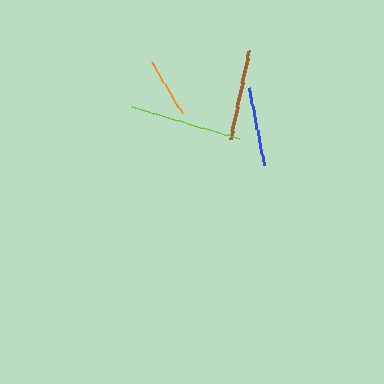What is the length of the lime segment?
The lime segment is approximately 111 pixels long.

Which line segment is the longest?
The lime line is the longest at approximately 111 pixels.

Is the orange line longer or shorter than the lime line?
The lime line is longer than the orange line.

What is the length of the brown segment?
The brown segment is approximately 91 pixels long.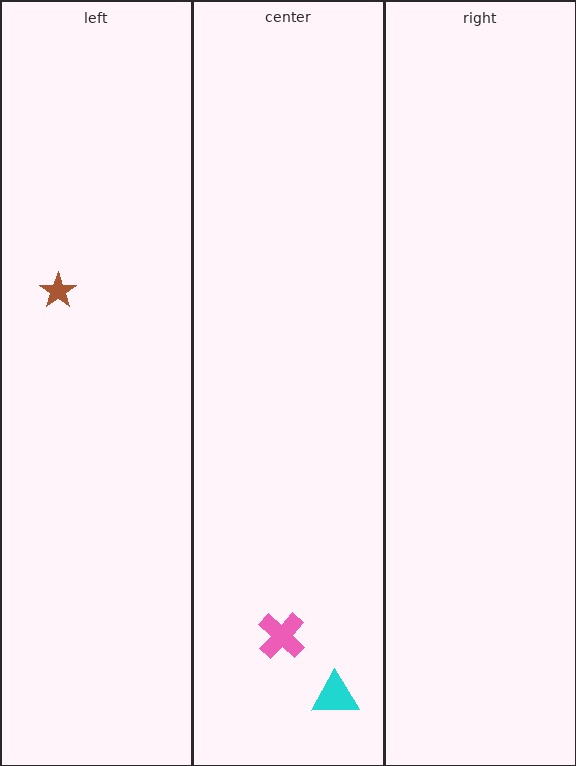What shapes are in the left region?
The brown star.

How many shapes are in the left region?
1.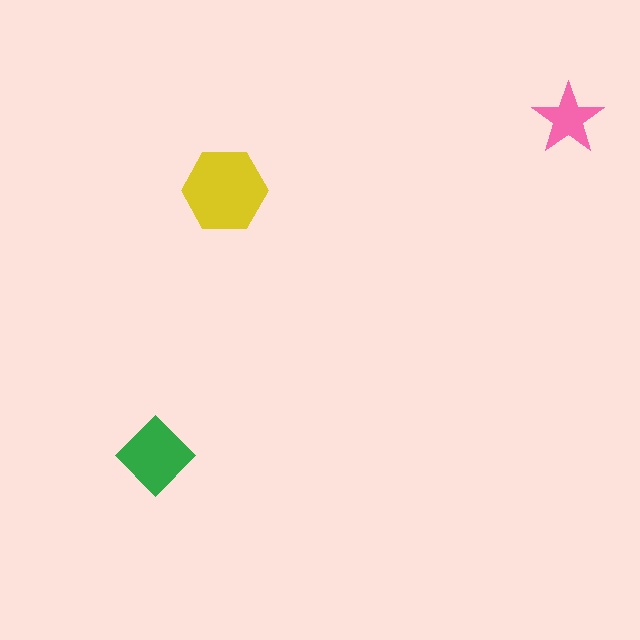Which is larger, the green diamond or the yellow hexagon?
The yellow hexagon.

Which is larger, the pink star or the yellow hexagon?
The yellow hexagon.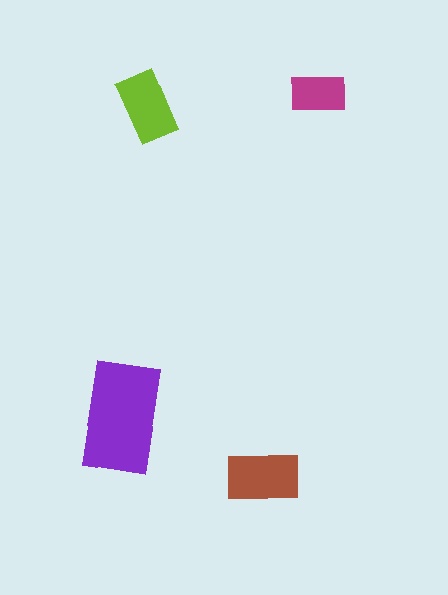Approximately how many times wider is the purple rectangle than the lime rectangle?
About 1.5 times wider.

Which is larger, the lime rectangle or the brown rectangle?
The brown one.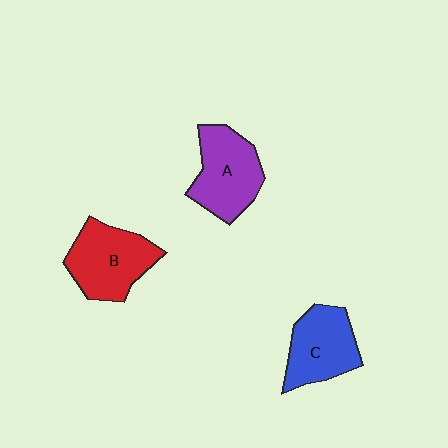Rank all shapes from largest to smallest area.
From largest to smallest: B (red), A (purple), C (blue).